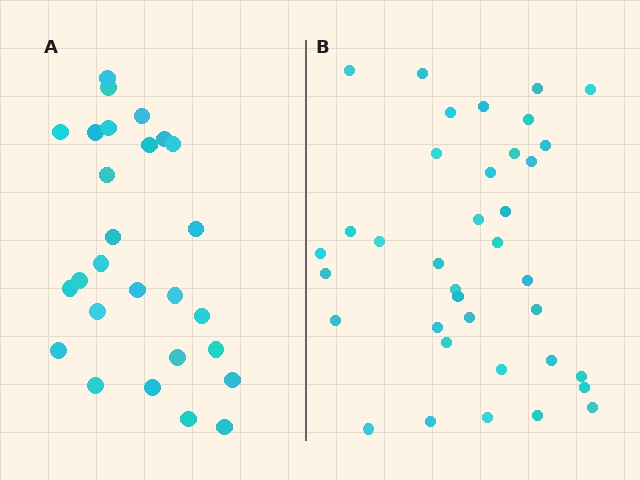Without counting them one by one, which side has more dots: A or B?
Region B (the right region) has more dots.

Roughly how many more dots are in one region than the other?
Region B has roughly 10 or so more dots than region A.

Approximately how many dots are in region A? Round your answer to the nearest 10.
About 30 dots. (The exact count is 27, which rounds to 30.)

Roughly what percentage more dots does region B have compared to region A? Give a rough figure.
About 35% more.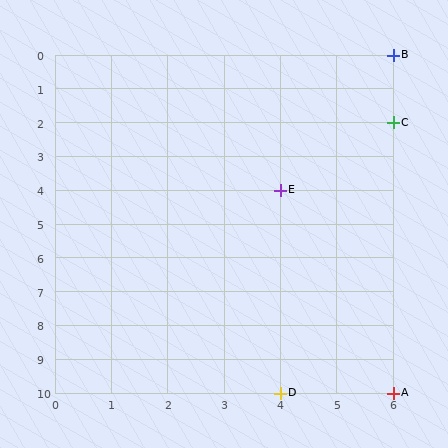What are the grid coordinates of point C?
Point C is at grid coordinates (6, 2).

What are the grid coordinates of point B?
Point B is at grid coordinates (6, 0).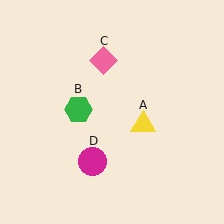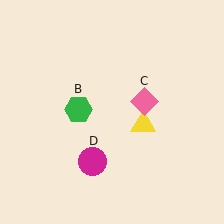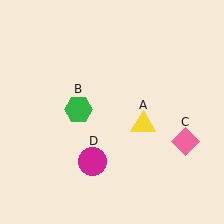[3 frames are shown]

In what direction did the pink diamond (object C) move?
The pink diamond (object C) moved down and to the right.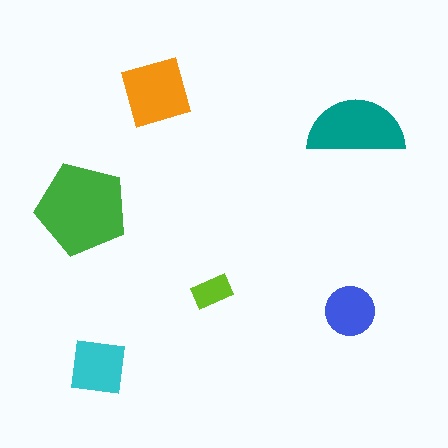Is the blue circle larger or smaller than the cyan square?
Smaller.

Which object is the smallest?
The lime rectangle.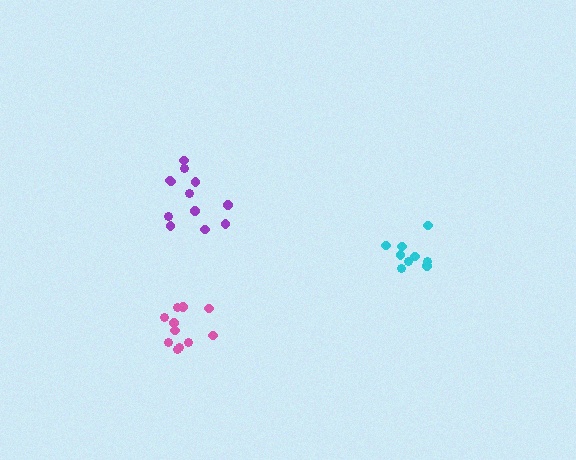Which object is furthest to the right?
The cyan cluster is rightmost.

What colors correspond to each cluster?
The clusters are colored: purple, cyan, pink.